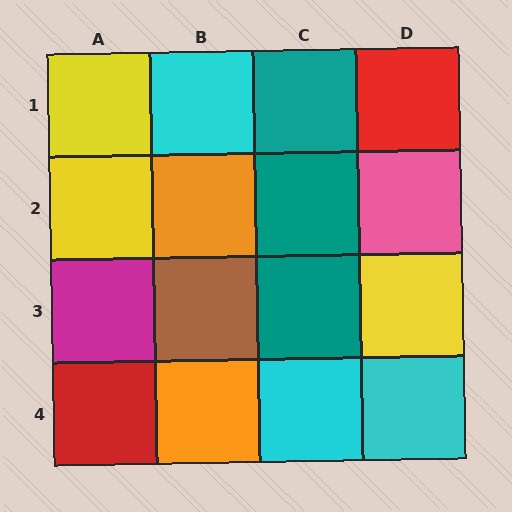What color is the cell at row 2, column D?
Pink.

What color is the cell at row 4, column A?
Red.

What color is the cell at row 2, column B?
Orange.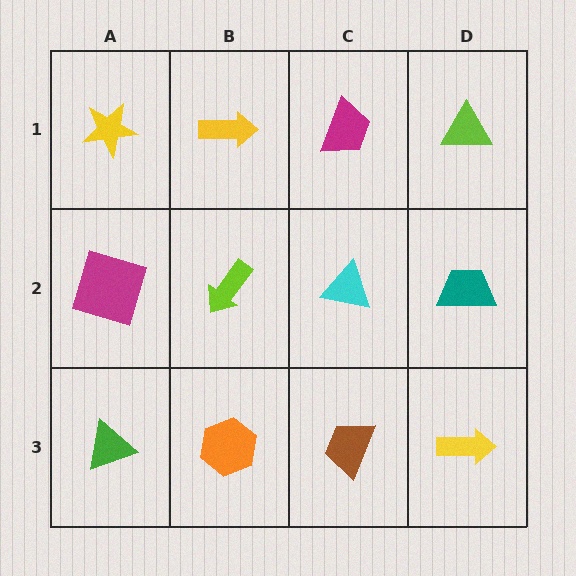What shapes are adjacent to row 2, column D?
A lime triangle (row 1, column D), a yellow arrow (row 3, column D), a cyan triangle (row 2, column C).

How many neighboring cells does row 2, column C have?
4.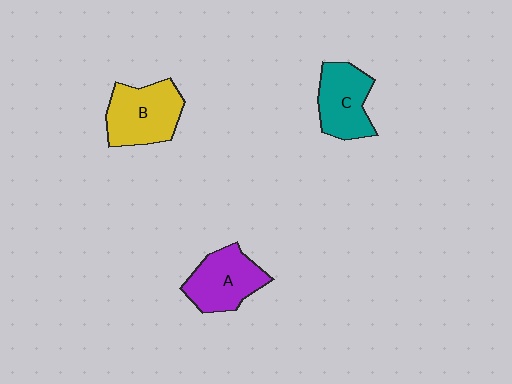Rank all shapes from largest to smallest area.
From largest to smallest: B (yellow), A (purple), C (teal).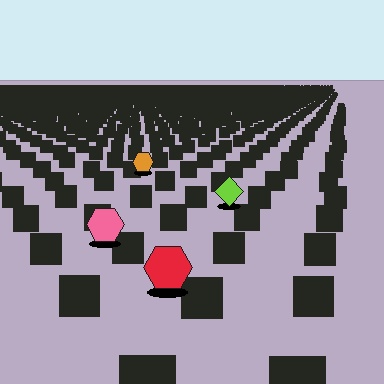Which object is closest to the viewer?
The red hexagon is closest. The texture marks near it are larger and more spread out.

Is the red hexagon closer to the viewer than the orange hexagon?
Yes. The red hexagon is closer — you can tell from the texture gradient: the ground texture is coarser near it.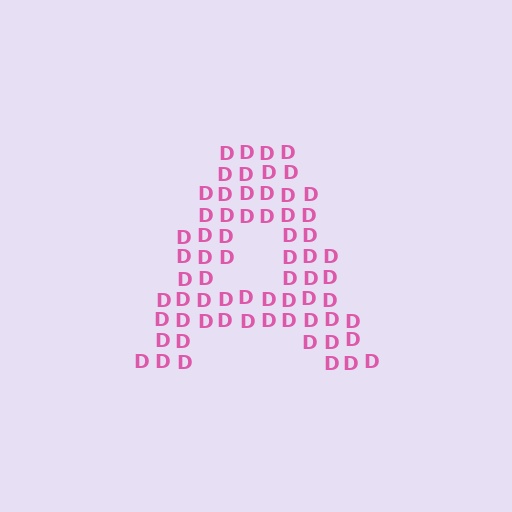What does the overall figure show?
The overall figure shows the letter A.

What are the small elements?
The small elements are letter D's.